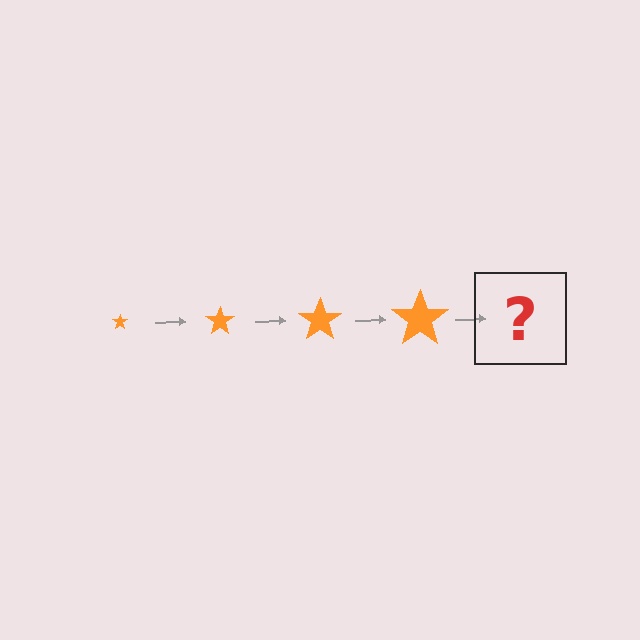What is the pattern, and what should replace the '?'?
The pattern is that the star gets progressively larger each step. The '?' should be an orange star, larger than the previous one.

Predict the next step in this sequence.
The next step is an orange star, larger than the previous one.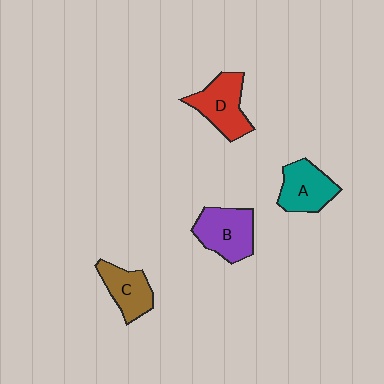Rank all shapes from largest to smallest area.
From largest to smallest: B (purple), D (red), A (teal), C (brown).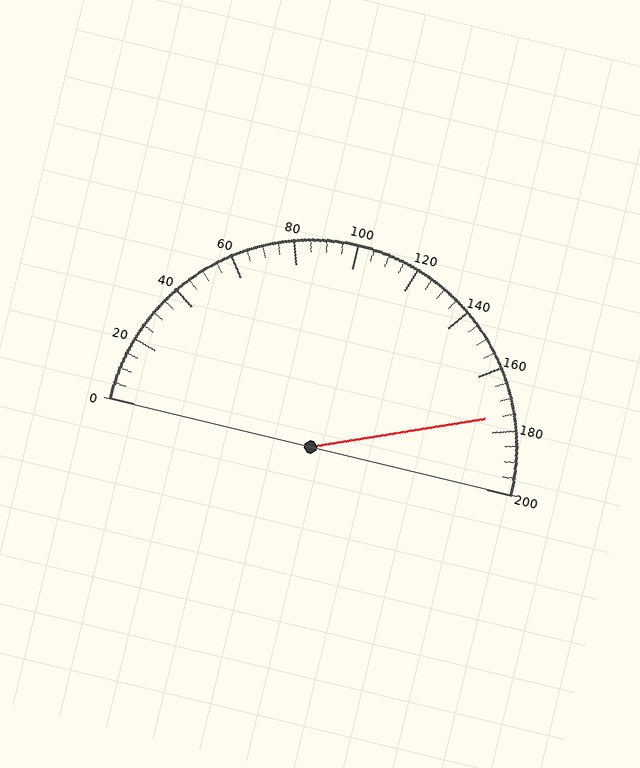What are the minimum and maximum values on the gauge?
The gauge ranges from 0 to 200.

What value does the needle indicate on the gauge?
The needle indicates approximately 175.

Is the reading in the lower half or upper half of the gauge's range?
The reading is in the upper half of the range (0 to 200).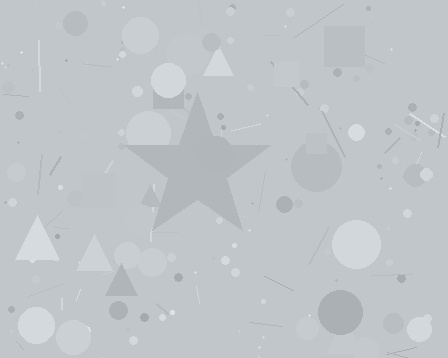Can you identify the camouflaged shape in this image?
The camouflaged shape is a star.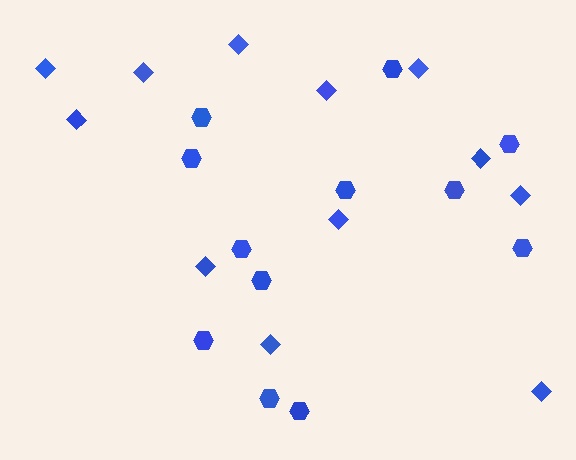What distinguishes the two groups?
There are 2 groups: one group of hexagons (12) and one group of diamonds (12).